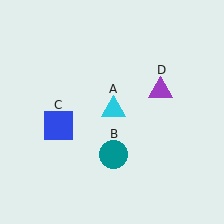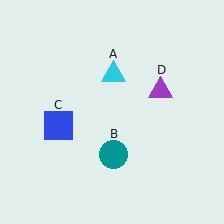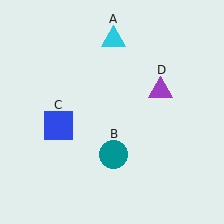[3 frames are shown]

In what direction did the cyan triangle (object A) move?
The cyan triangle (object A) moved up.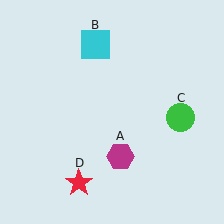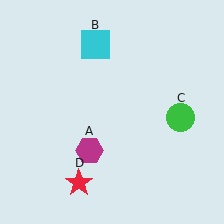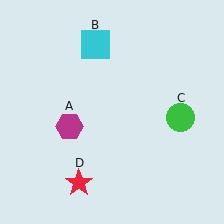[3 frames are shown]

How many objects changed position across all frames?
1 object changed position: magenta hexagon (object A).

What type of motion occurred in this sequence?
The magenta hexagon (object A) rotated clockwise around the center of the scene.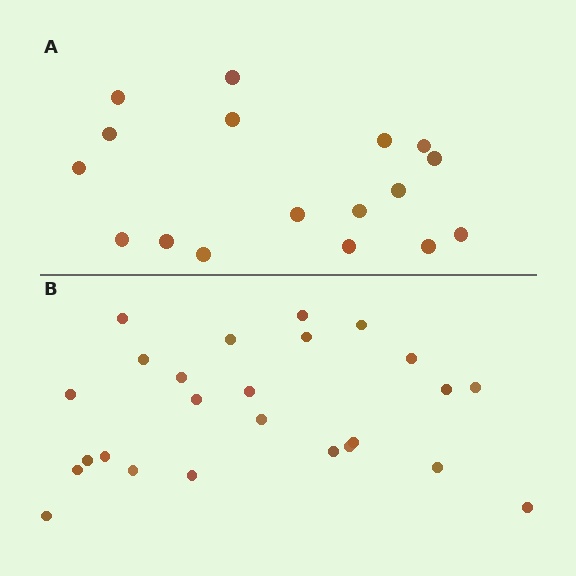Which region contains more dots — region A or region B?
Region B (the bottom region) has more dots.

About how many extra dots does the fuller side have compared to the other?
Region B has roughly 8 or so more dots than region A.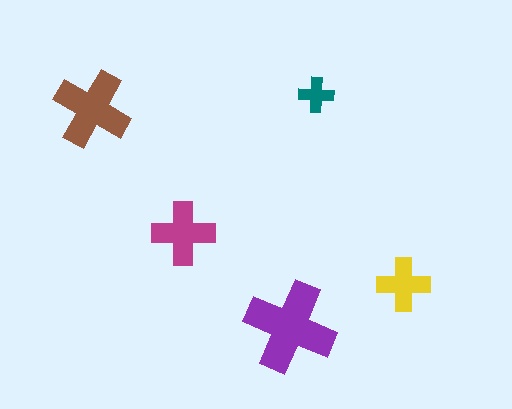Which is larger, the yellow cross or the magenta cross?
The magenta one.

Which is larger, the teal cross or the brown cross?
The brown one.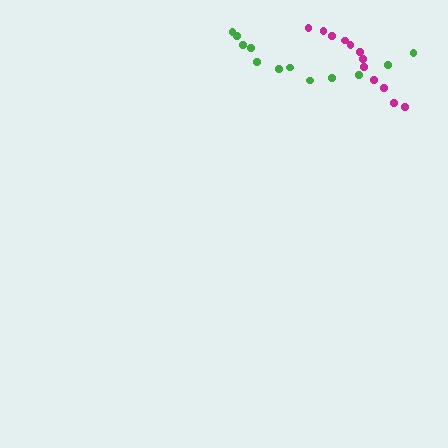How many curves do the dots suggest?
There are 2 distinct paths.